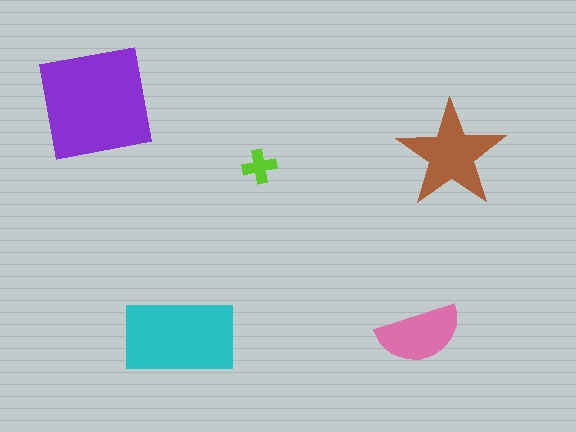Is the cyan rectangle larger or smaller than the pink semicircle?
Larger.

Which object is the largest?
The purple square.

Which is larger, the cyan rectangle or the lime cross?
The cyan rectangle.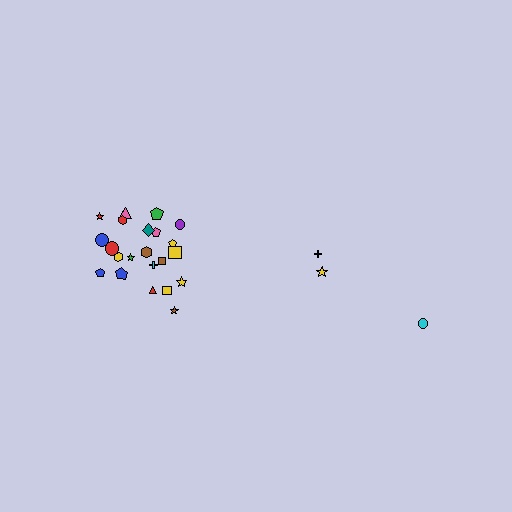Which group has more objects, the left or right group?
The left group.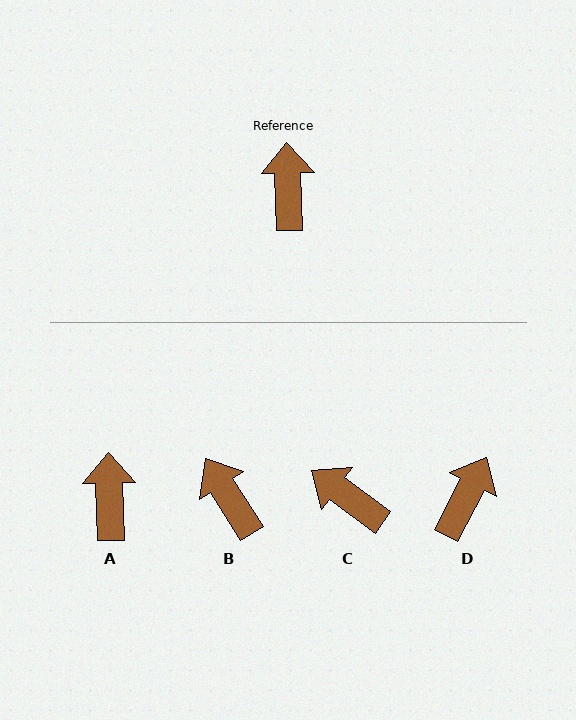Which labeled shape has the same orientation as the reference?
A.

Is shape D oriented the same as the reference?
No, it is off by about 29 degrees.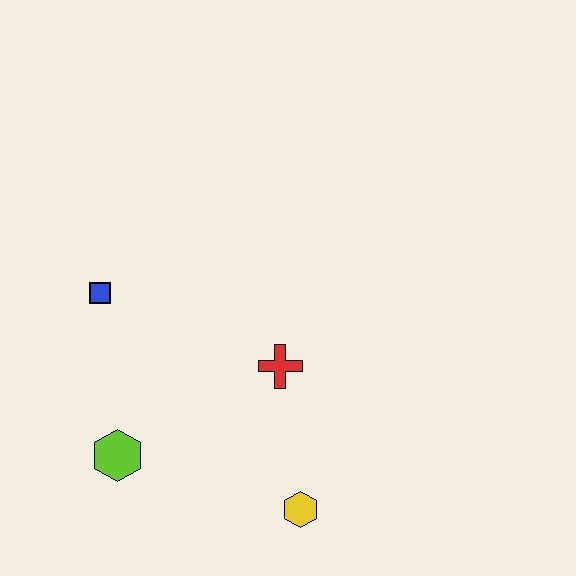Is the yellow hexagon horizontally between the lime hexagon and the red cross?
No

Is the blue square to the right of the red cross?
No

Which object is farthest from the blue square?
The yellow hexagon is farthest from the blue square.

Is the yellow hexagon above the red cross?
No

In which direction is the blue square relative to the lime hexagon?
The blue square is above the lime hexagon.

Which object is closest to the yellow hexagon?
The red cross is closest to the yellow hexagon.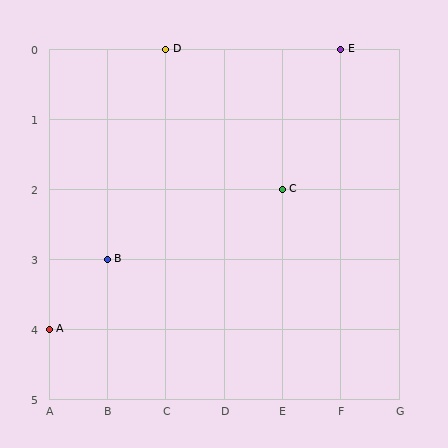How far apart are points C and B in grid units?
Points C and B are 3 columns and 1 row apart (about 3.2 grid units diagonally).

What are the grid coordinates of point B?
Point B is at grid coordinates (B, 3).